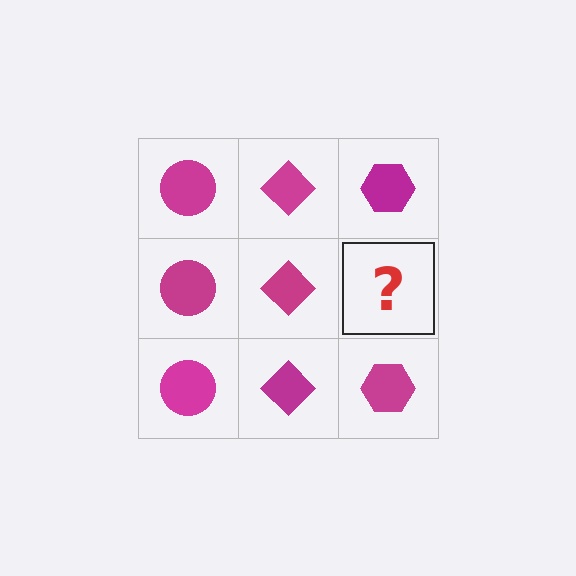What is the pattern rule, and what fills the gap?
The rule is that each column has a consistent shape. The gap should be filled with a magenta hexagon.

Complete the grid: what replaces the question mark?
The question mark should be replaced with a magenta hexagon.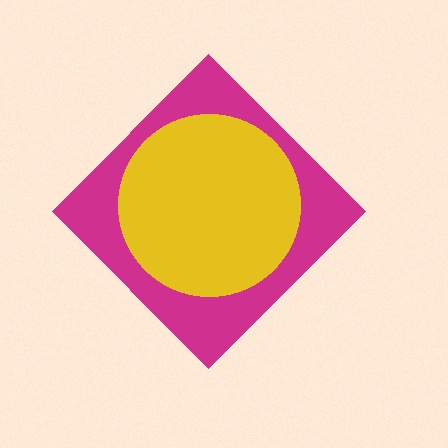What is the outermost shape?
The magenta diamond.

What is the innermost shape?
The yellow circle.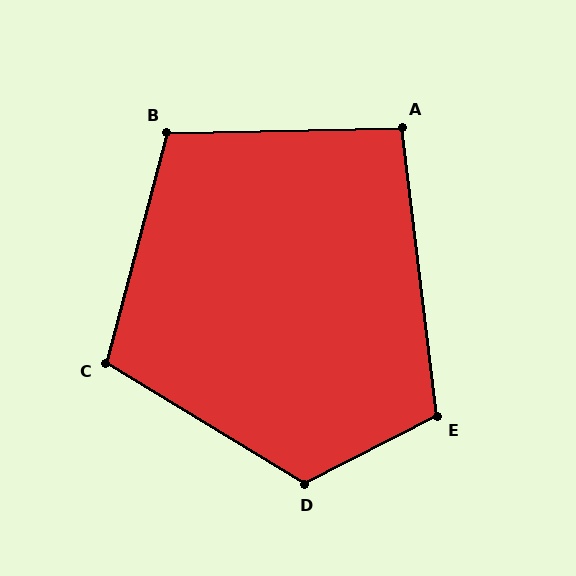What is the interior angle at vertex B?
Approximately 106 degrees (obtuse).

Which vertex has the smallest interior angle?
A, at approximately 96 degrees.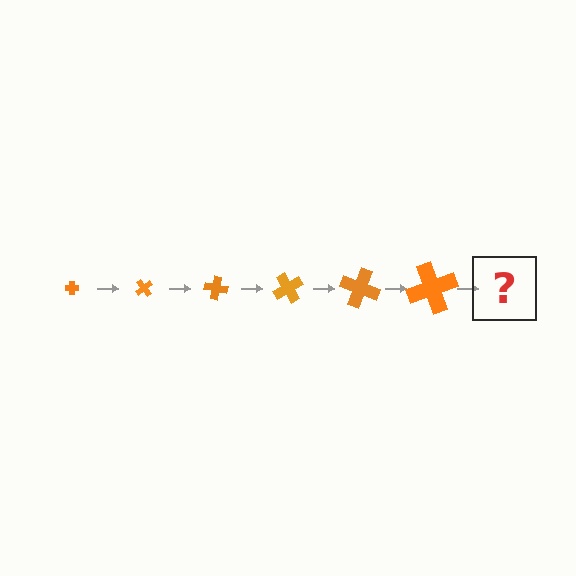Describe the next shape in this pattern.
It should be a cross, larger than the previous one and rotated 300 degrees from the start.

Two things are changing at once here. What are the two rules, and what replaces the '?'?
The two rules are that the cross grows larger each step and it rotates 50 degrees each step. The '?' should be a cross, larger than the previous one and rotated 300 degrees from the start.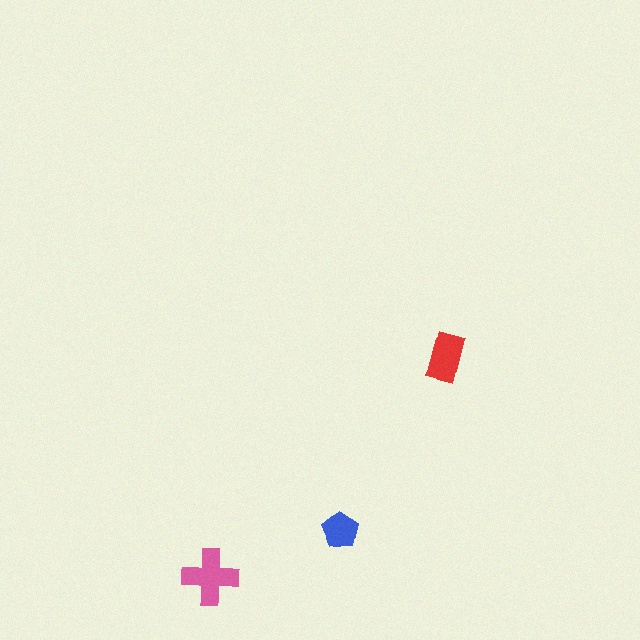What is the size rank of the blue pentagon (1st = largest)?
3rd.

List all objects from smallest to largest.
The blue pentagon, the red rectangle, the pink cross.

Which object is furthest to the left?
The pink cross is leftmost.